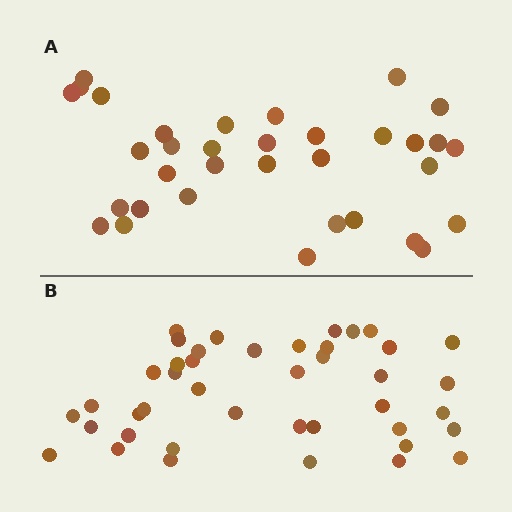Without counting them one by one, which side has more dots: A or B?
Region B (the bottom region) has more dots.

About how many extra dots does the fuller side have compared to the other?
Region B has roughly 8 or so more dots than region A.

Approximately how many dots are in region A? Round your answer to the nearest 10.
About 30 dots. (The exact count is 34, which rounds to 30.)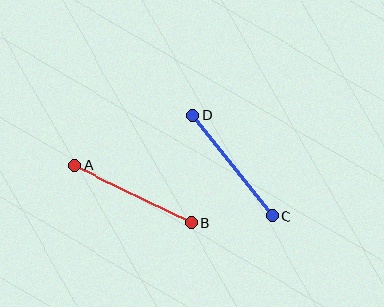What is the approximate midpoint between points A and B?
The midpoint is at approximately (133, 194) pixels.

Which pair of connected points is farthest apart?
Points A and B are farthest apart.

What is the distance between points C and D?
The distance is approximately 128 pixels.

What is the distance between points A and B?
The distance is approximately 130 pixels.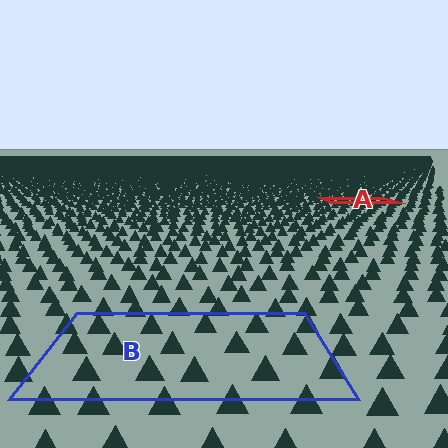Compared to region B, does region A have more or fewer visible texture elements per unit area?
Region A has more texture elements per unit area — they are packed more densely because it is farther away.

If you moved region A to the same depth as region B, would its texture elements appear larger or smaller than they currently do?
They would appear larger. At a closer depth, the same texture elements are projected at a bigger on-screen size.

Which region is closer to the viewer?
Region B is closer. The texture elements there are larger and more spread out.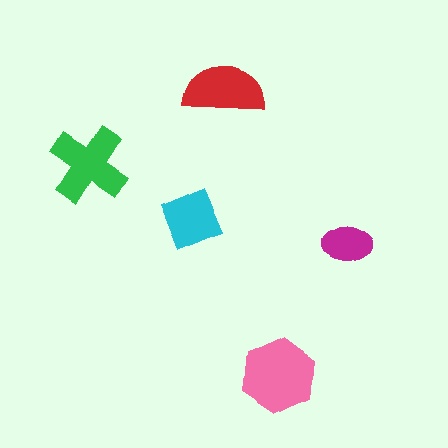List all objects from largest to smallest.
The pink hexagon, the green cross, the red semicircle, the cyan diamond, the magenta ellipse.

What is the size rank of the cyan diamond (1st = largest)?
4th.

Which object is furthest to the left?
The green cross is leftmost.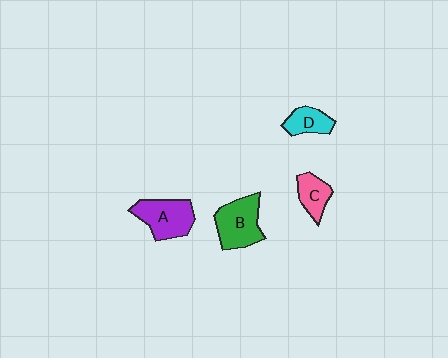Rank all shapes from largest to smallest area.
From largest to smallest: B (green), A (purple), C (pink), D (cyan).